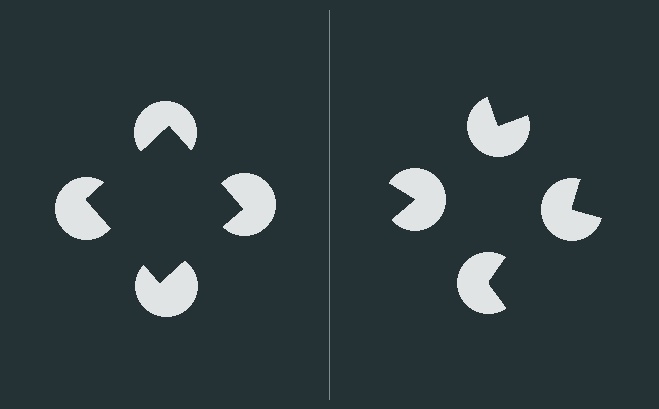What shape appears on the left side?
An illusory square.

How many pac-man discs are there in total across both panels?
8 — 4 on each side.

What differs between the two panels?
The pac-man discs are positioned identically on both sides; only the wedge orientations differ. On the left they align to a square; on the right they are misaligned.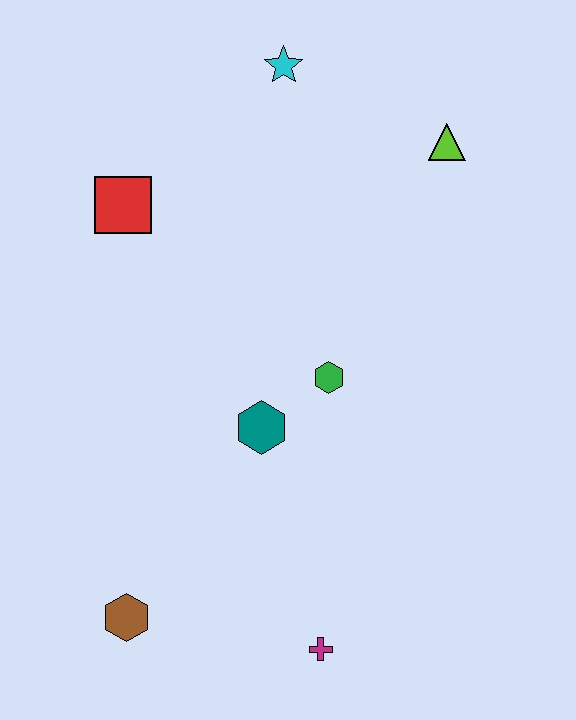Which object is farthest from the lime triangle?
The brown hexagon is farthest from the lime triangle.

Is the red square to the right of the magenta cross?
No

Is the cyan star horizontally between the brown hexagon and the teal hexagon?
No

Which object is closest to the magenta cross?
The brown hexagon is closest to the magenta cross.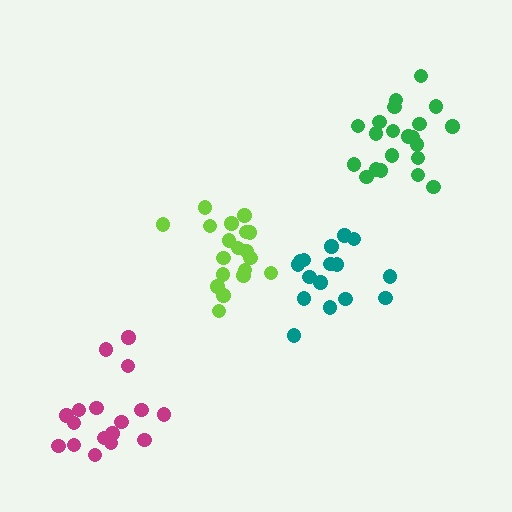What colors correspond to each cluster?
The clusters are colored: lime, magenta, green, teal.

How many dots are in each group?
Group 1: 19 dots, Group 2: 17 dots, Group 3: 21 dots, Group 4: 16 dots (73 total).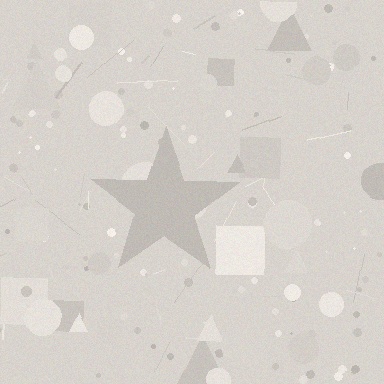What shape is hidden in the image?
A star is hidden in the image.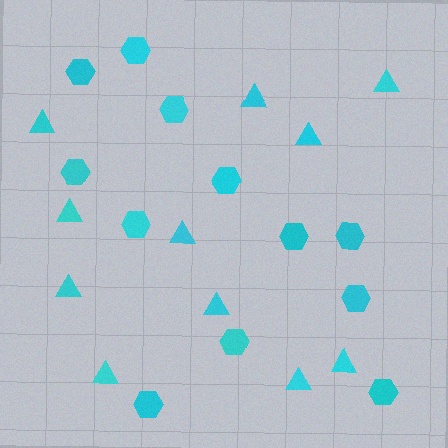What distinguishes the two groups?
There are 2 groups: one group of triangles (11) and one group of hexagons (12).